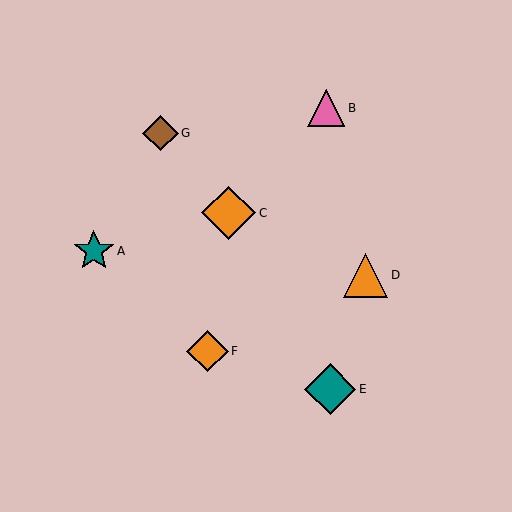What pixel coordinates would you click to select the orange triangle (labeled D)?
Click at (366, 275) to select the orange triangle D.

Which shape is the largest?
The orange diamond (labeled C) is the largest.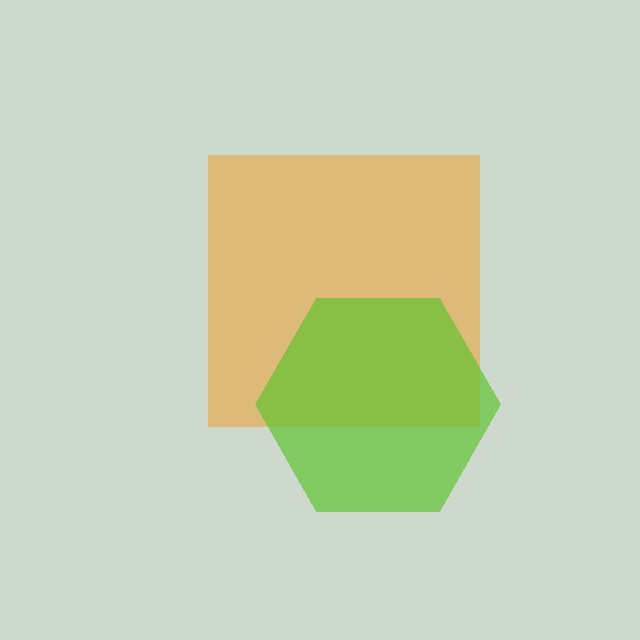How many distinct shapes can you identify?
There are 2 distinct shapes: an orange square, a lime hexagon.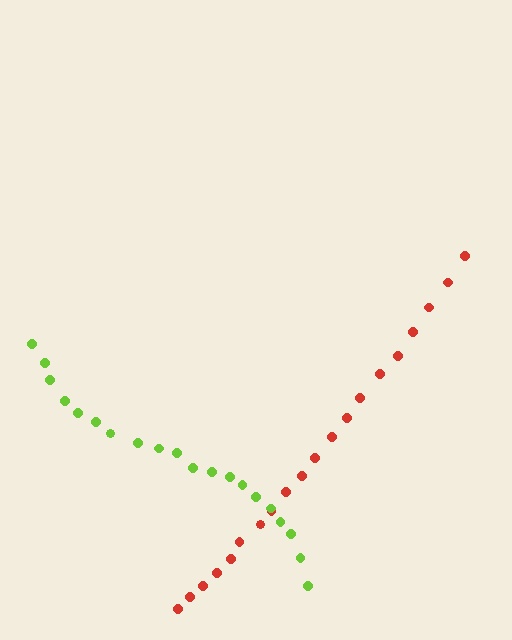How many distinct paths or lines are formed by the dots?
There are 2 distinct paths.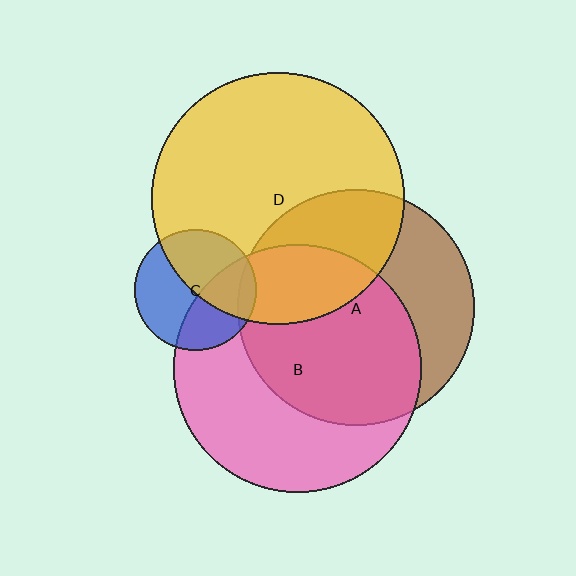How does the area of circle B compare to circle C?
Approximately 4.2 times.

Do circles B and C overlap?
Yes.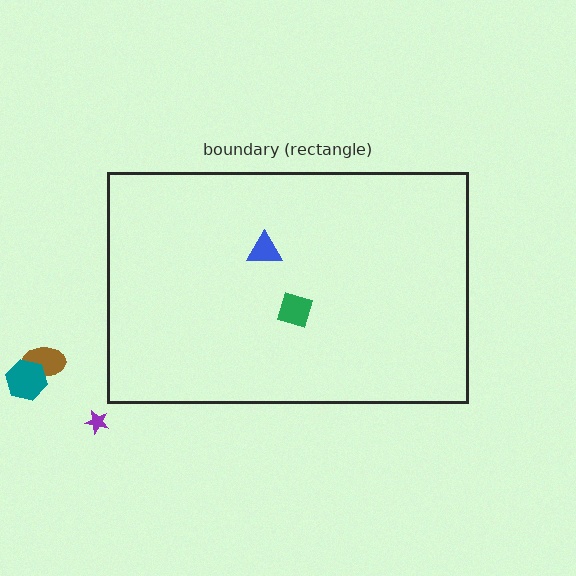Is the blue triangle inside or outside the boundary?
Inside.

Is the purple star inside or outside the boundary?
Outside.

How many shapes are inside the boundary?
2 inside, 3 outside.